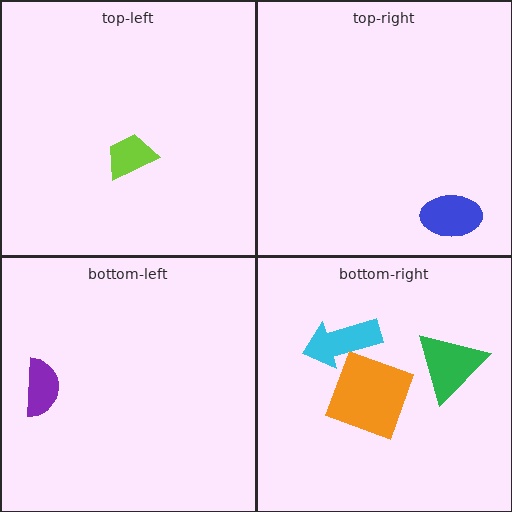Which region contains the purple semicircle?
The bottom-left region.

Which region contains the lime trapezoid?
The top-left region.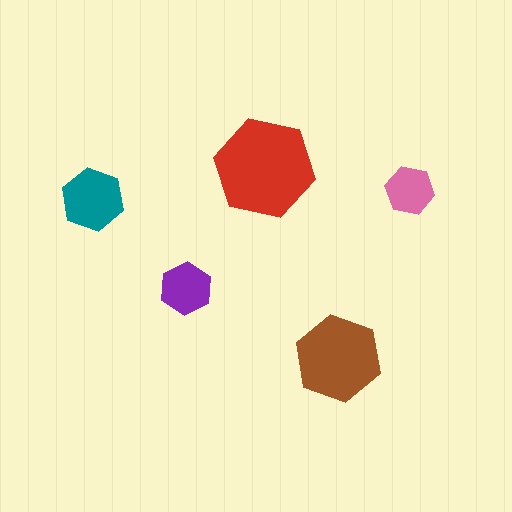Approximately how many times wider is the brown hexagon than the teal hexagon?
About 1.5 times wider.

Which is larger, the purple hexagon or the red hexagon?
The red one.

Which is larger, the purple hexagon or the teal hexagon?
The teal one.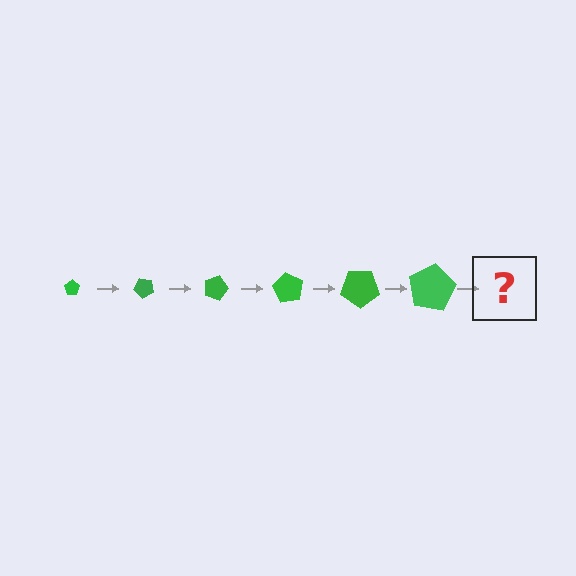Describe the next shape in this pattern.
It should be a pentagon, larger than the previous one and rotated 270 degrees from the start.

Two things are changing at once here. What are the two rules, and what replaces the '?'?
The two rules are that the pentagon grows larger each step and it rotates 45 degrees each step. The '?' should be a pentagon, larger than the previous one and rotated 270 degrees from the start.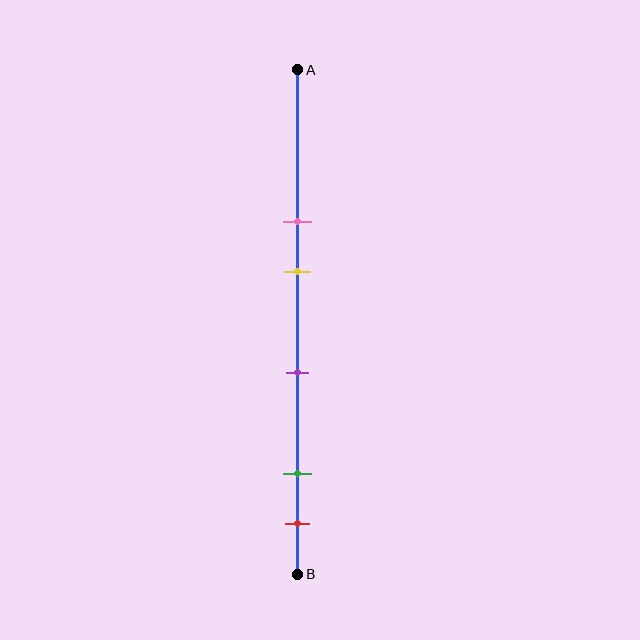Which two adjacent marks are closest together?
The green and red marks are the closest adjacent pair.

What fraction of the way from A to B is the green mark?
The green mark is approximately 80% (0.8) of the way from A to B.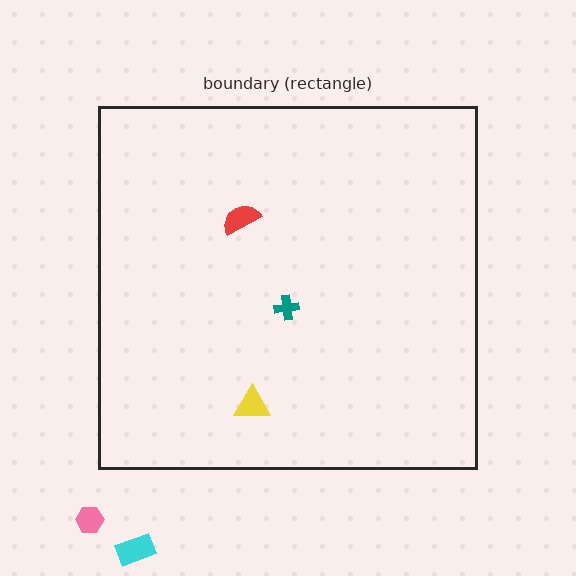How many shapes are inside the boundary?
3 inside, 2 outside.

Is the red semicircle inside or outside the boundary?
Inside.